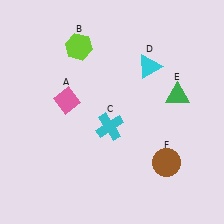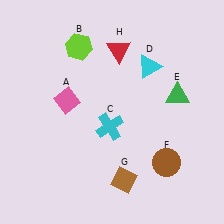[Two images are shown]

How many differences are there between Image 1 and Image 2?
There are 2 differences between the two images.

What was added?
A brown diamond (G), a red triangle (H) were added in Image 2.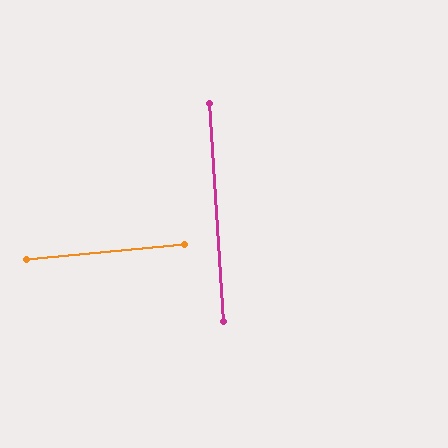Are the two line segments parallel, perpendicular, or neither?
Perpendicular — they meet at approximately 88°.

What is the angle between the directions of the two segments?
Approximately 88 degrees.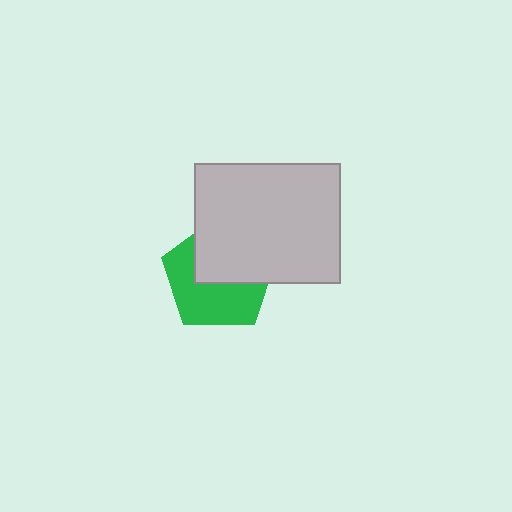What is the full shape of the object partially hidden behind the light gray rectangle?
The partially hidden object is a green pentagon.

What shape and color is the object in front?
The object in front is a light gray rectangle.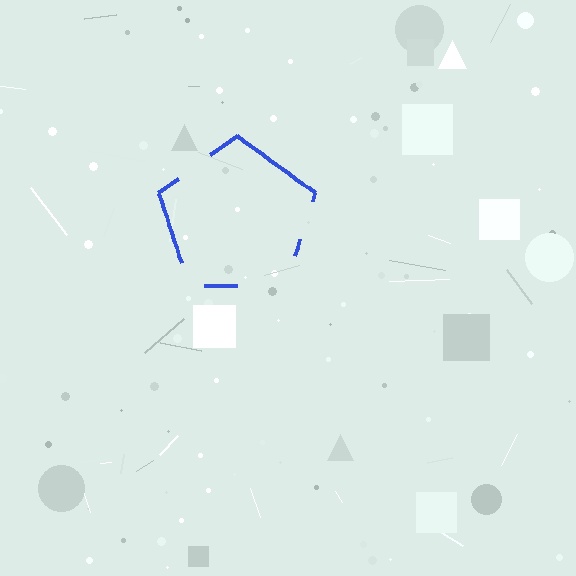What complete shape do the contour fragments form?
The contour fragments form a pentagon.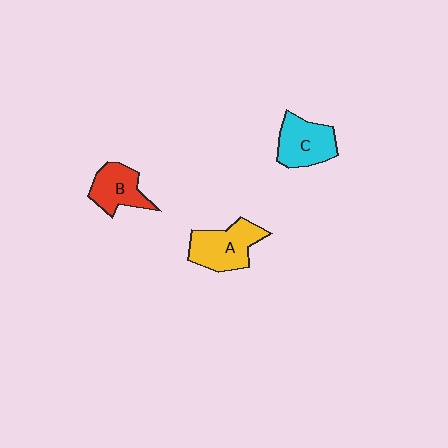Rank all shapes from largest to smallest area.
From largest to smallest: A (yellow), C (cyan), B (red).